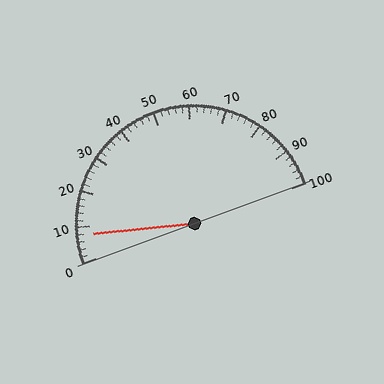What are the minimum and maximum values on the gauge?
The gauge ranges from 0 to 100.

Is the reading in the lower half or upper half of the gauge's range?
The reading is in the lower half of the range (0 to 100).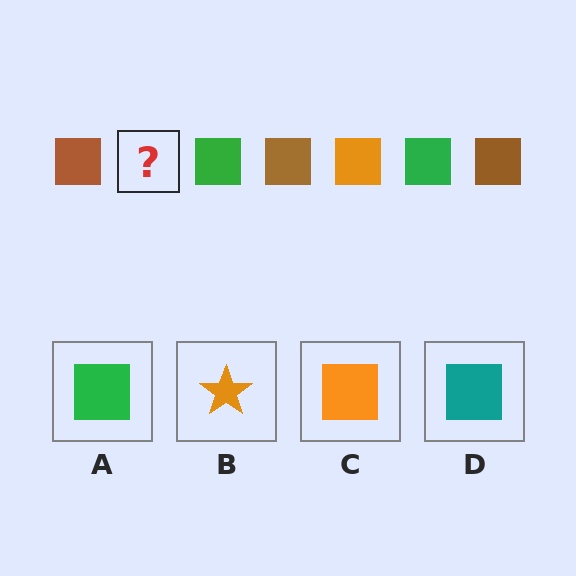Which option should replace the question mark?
Option C.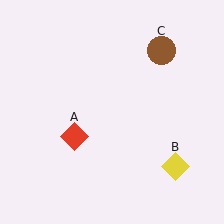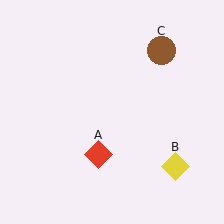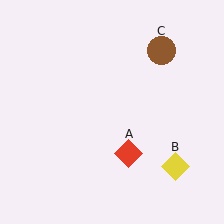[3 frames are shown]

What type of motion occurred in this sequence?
The red diamond (object A) rotated counterclockwise around the center of the scene.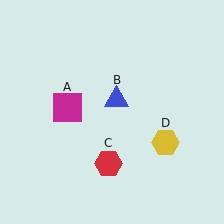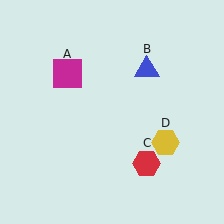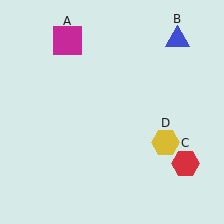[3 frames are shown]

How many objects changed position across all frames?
3 objects changed position: magenta square (object A), blue triangle (object B), red hexagon (object C).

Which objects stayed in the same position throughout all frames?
Yellow hexagon (object D) remained stationary.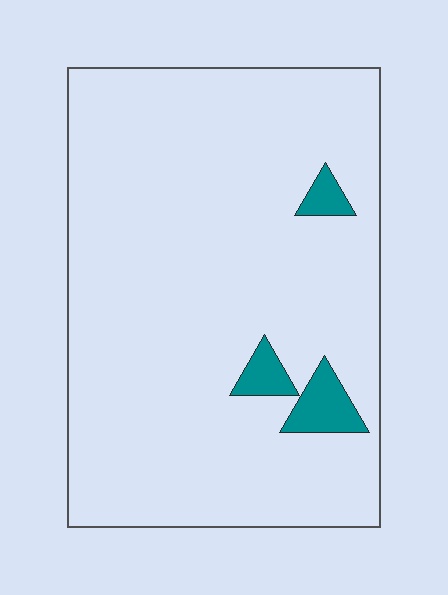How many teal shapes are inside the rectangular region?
3.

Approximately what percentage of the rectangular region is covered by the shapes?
Approximately 5%.